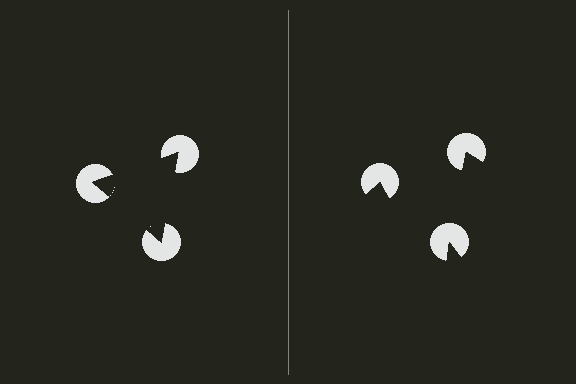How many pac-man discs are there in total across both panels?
6 — 3 on each side.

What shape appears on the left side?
An illusory triangle.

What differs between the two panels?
The pac-man discs are positioned identically on both sides; only the wedge orientations differ. On the left they align to a triangle; on the right they are misaligned.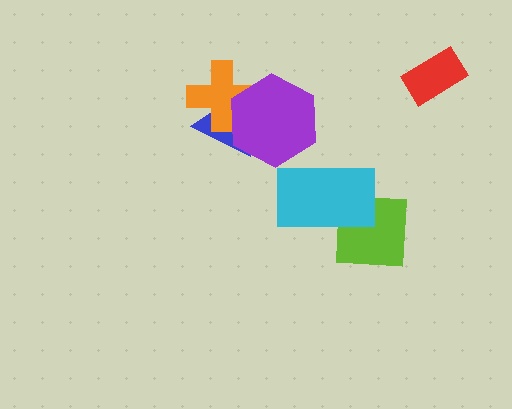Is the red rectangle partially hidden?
No, no other shape covers it.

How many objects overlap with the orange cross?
2 objects overlap with the orange cross.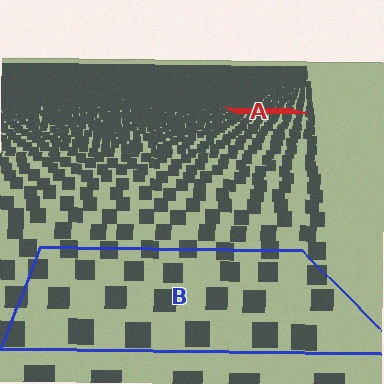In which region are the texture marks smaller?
The texture marks are smaller in region A, because it is farther away.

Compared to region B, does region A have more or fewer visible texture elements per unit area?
Region A has more texture elements per unit area — they are packed more densely because it is farther away.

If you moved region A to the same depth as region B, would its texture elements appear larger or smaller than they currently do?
They would appear larger. At a closer depth, the same texture elements are projected at a bigger on-screen size.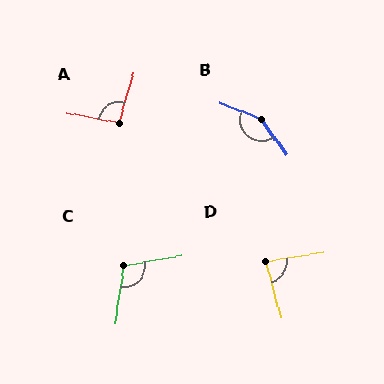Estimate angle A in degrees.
Approximately 96 degrees.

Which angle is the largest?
B, at approximately 148 degrees.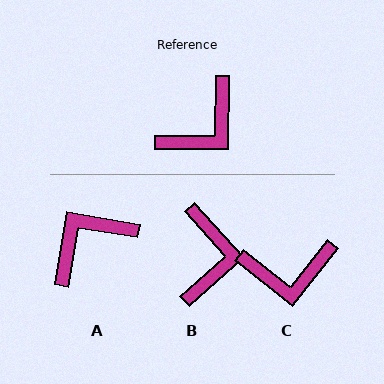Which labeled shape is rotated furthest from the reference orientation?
A, about 171 degrees away.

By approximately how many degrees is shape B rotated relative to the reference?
Approximately 42 degrees counter-clockwise.